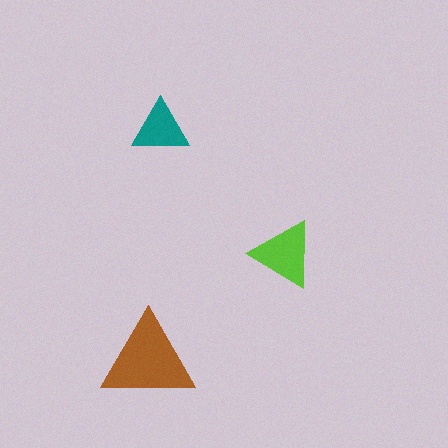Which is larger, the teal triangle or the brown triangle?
The brown one.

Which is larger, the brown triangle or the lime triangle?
The brown one.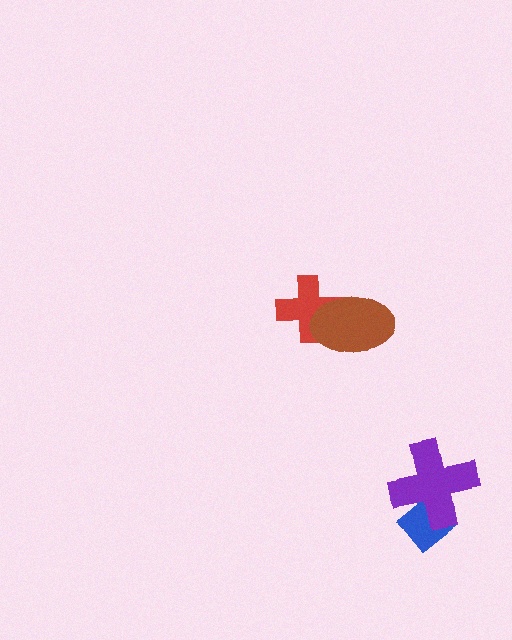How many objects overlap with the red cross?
1 object overlaps with the red cross.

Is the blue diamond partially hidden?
Yes, it is partially covered by another shape.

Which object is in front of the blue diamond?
The purple cross is in front of the blue diamond.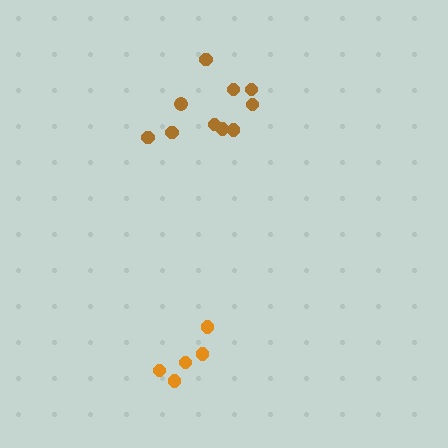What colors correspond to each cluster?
The clusters are colored: brown, orange.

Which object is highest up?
The brown cluster is topmost.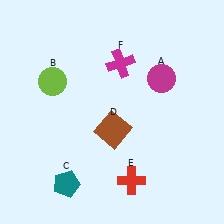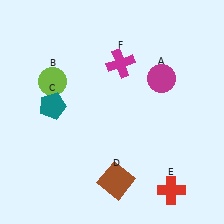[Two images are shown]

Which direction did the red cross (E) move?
The red cross (E) moved right.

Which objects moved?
The objects that moved are: the teal pentagon (C), the brown square (D), the red cross (E).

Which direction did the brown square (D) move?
The brown square (D) moved down.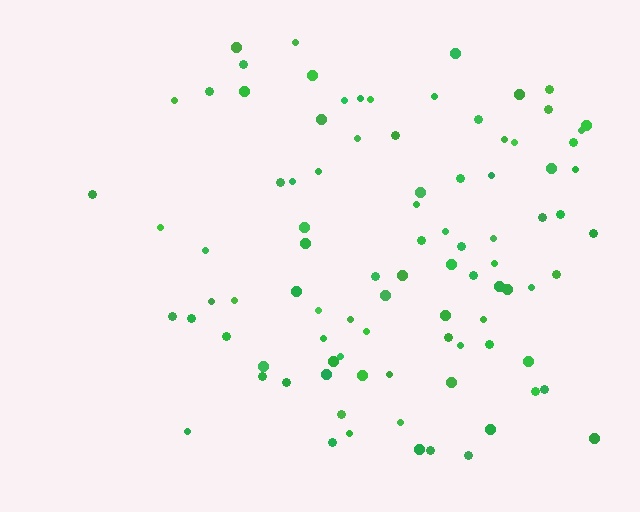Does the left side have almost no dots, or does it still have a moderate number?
Still a moderate number, just noticeably fewer than the right.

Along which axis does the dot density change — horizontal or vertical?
Horizontal.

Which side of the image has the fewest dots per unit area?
The left.